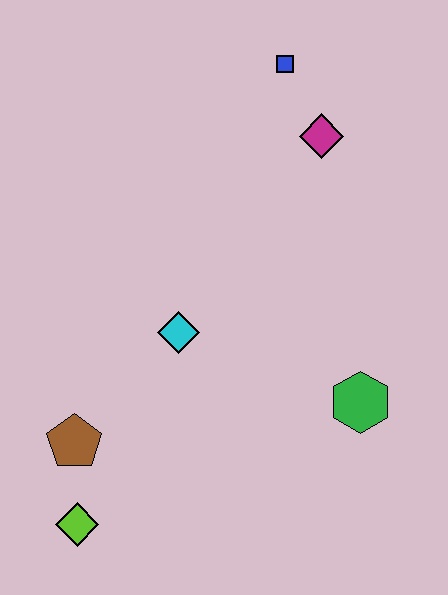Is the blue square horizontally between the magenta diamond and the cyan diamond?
Yes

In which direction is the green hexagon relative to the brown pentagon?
The green hexagon is to the right of the brown pentagon.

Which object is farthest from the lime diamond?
The blue square is farthest from the lime diamond.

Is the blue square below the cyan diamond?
No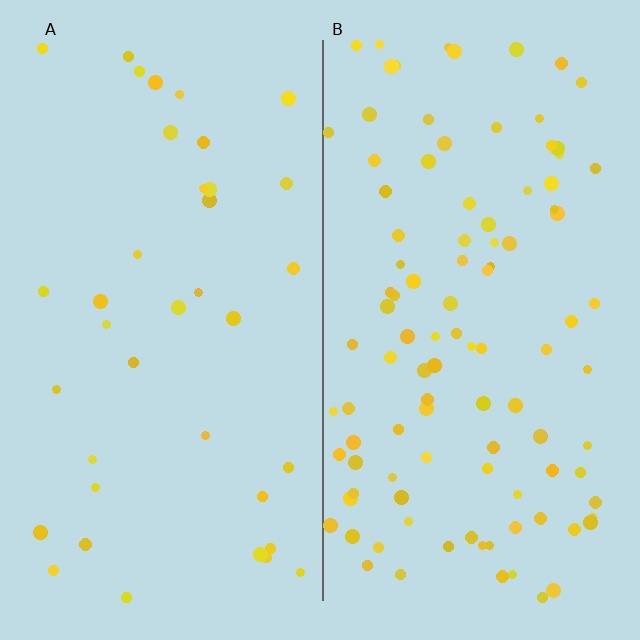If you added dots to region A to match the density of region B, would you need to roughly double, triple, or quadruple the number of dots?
Approximately triple.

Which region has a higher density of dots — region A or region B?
B (the right).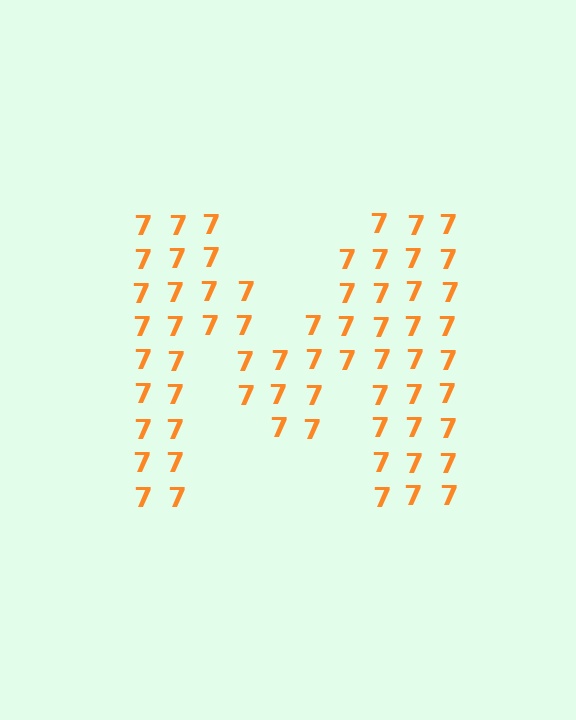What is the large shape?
The large shape is the letter M.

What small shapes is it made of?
It is made of small digit 7's.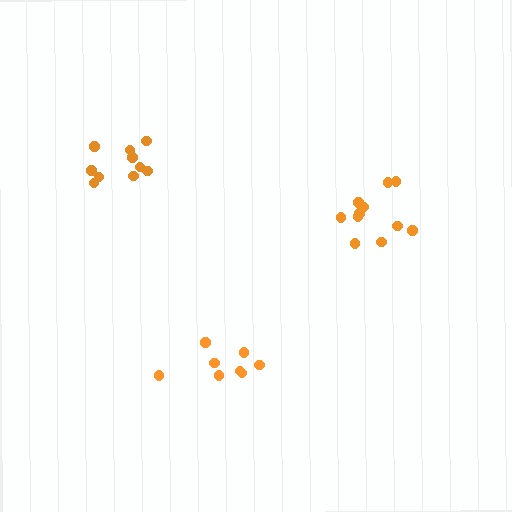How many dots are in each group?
Group 1: 10 dots, Group 2: 8 dots, Group 3: 11 dots (29 total).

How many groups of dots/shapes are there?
There are 3 groups.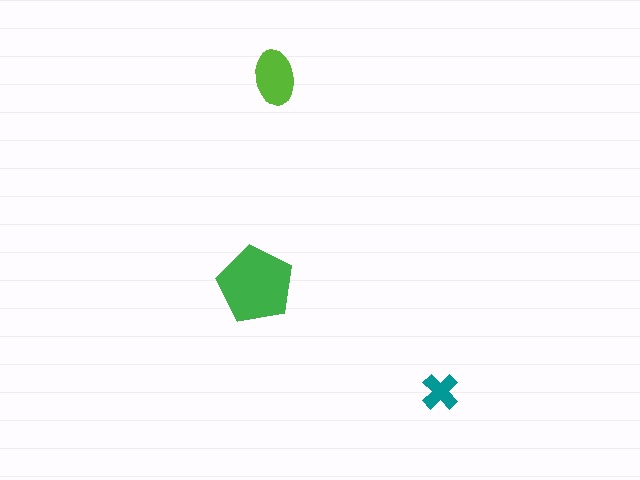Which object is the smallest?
The teal cross.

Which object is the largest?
The green pentagon.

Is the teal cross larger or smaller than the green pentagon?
Smaller.